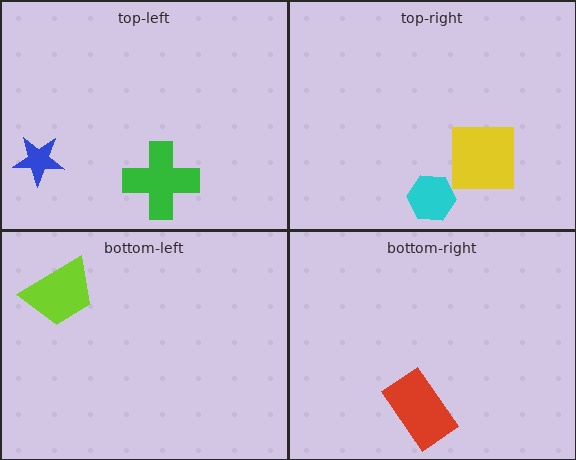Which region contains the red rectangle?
The bottom-right region.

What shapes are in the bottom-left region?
The lime trapezoid.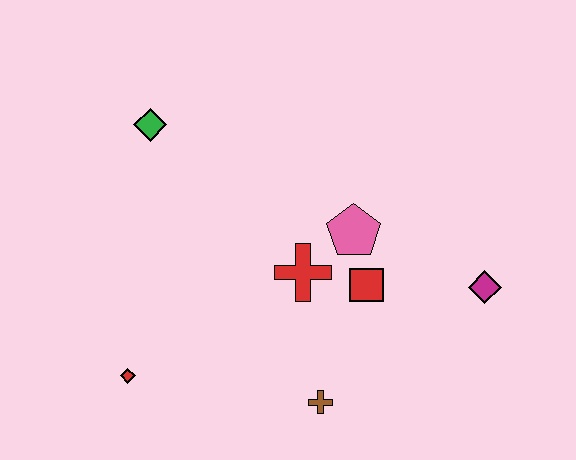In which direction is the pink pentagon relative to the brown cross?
The pink pentagon is above the brown cross.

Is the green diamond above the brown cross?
Yes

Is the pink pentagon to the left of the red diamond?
No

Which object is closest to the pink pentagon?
The red square is closest to the pink pentagon.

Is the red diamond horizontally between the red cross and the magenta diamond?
No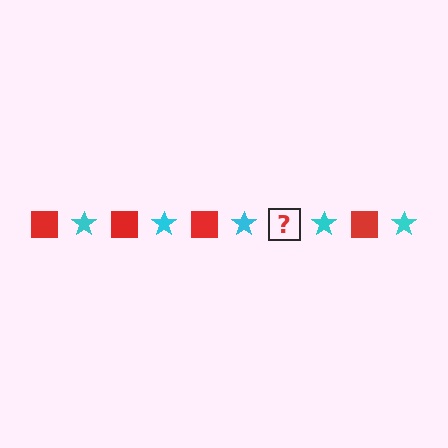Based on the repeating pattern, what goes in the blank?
The blank should be a red square.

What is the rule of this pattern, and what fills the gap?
The rule is that the pattern alternates between red square and cyan star. The gap should be filled with a red square.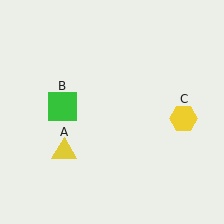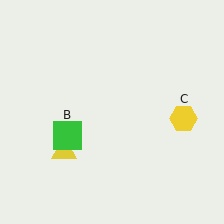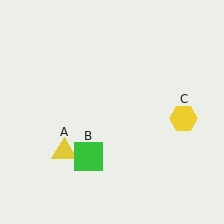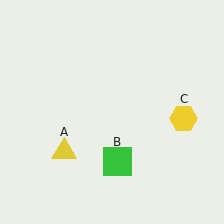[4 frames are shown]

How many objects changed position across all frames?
1 object changed position: green square (object B).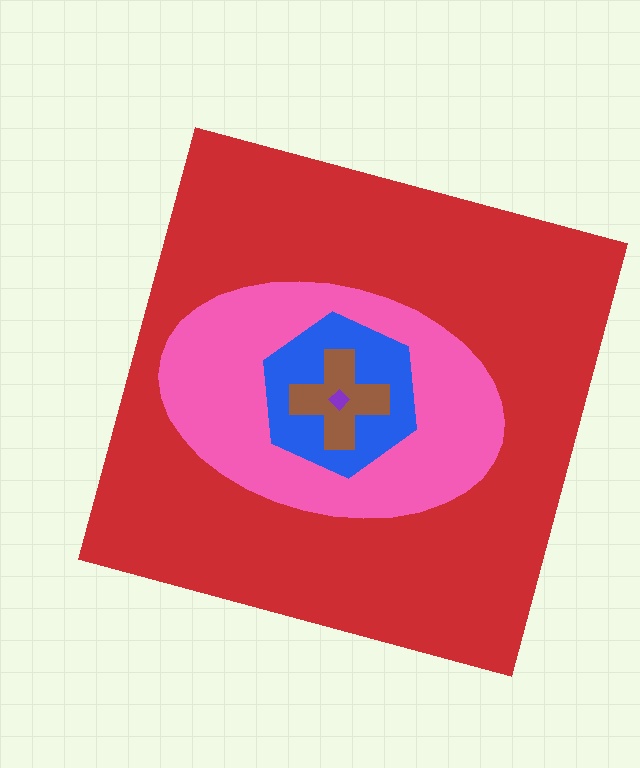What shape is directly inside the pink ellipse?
The blue hexagon.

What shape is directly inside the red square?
The pink ellipse.